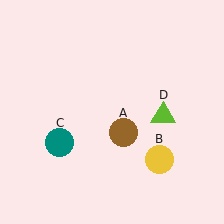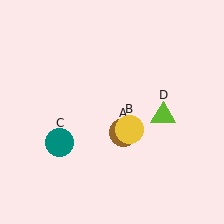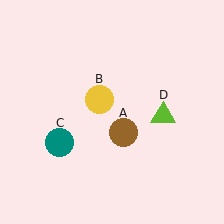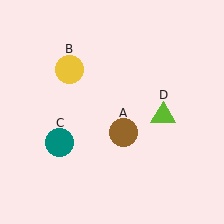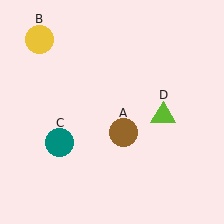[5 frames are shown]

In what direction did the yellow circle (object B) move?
The yellow circle (object B) moved up and to the left.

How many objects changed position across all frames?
1 object changed position: yellow circle (object B).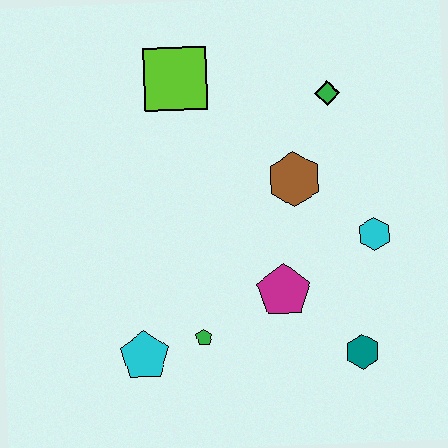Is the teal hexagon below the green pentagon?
Yes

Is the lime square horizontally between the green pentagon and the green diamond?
No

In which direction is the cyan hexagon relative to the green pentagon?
The cyan hexagon is to the right of the green pentagon.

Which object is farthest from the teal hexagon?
The lime square is farthest from the teal hexagon.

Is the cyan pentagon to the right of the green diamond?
No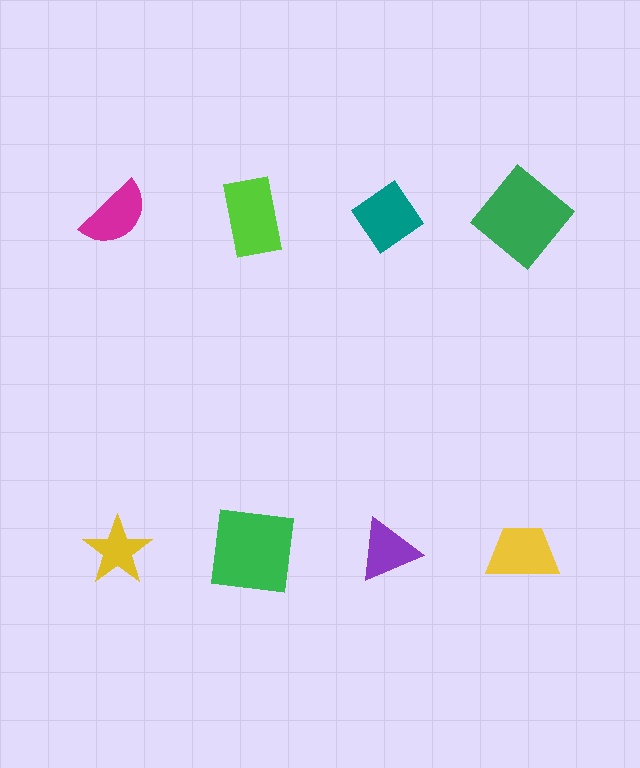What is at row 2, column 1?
A yellow star.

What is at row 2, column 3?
A purple triangle.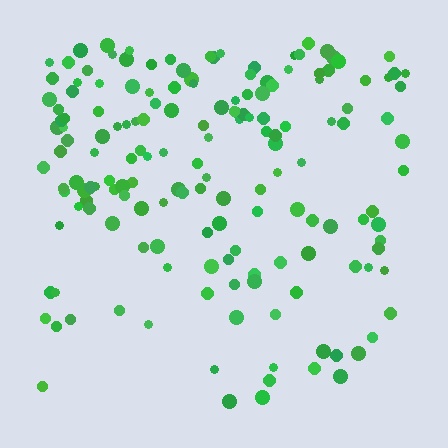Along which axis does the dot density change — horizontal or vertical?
Vertical.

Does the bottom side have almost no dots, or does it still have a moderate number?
Still a moderate number, just noticeably fewer than the top.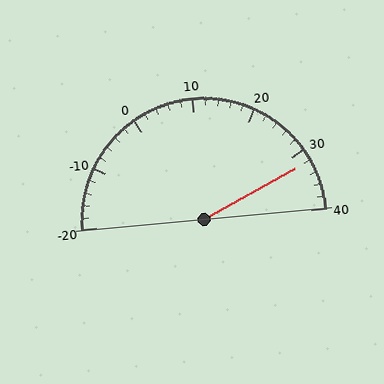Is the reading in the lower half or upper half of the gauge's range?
The reading is in the upper half of the range (-20 to 40).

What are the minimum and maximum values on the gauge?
The gauge ranges from -20 to 40.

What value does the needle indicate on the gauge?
The needle indicates approximately 32.